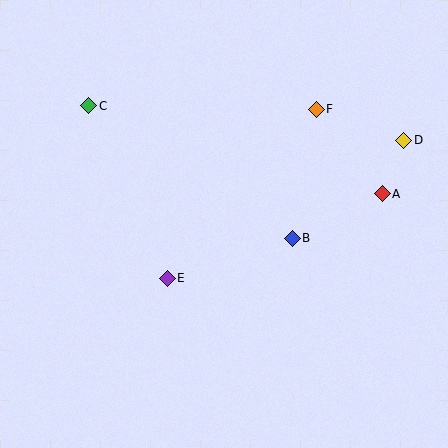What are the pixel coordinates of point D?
Point D is at (404, 140).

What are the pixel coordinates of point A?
Point A is at (382, 194).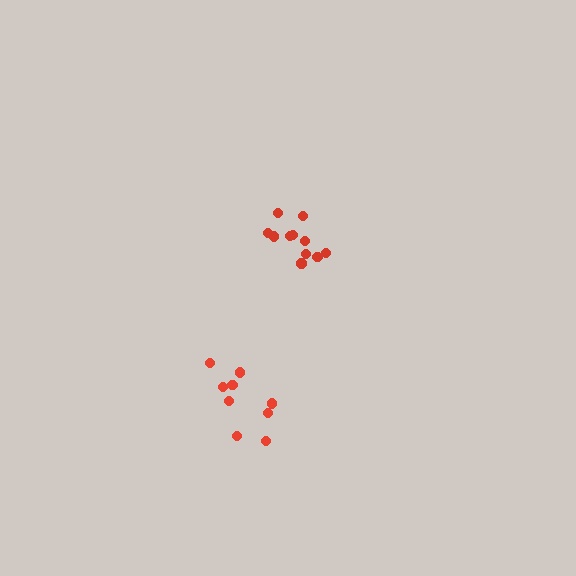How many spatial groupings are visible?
There are 2 spatial groupings.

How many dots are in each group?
Group 1: 9 dots, Group 2: 11 dots (20 total).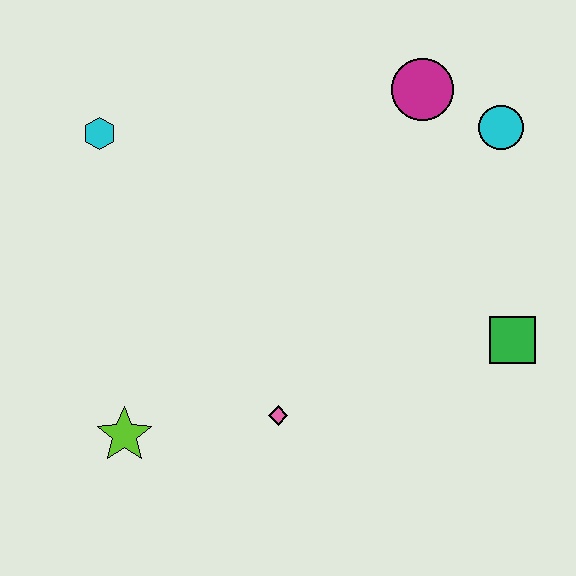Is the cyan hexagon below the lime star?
No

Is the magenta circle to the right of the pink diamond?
Yes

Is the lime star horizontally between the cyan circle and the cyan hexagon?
Yes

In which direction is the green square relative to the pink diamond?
The green square is to the right of the pink diamond.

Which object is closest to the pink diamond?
The lime star is closest to the pink diamond.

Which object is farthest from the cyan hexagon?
The green square is farthest from the cyan hexagon.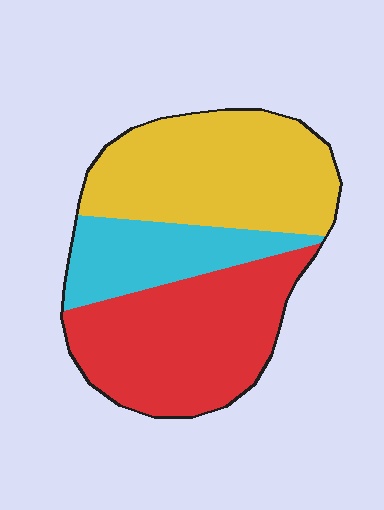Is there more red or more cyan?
Red.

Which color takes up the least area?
Cyan, at roughly 20%.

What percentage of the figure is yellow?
Yellow covers roughly 40% of the figure.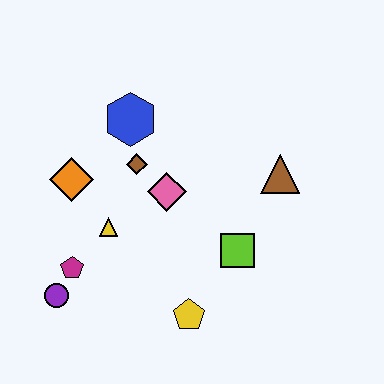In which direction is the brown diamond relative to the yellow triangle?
The brown diamond is above the yellow triangle.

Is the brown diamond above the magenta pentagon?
Yes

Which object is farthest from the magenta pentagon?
The brown triangle is farthest from the magenta pentagon.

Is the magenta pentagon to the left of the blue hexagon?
Yes